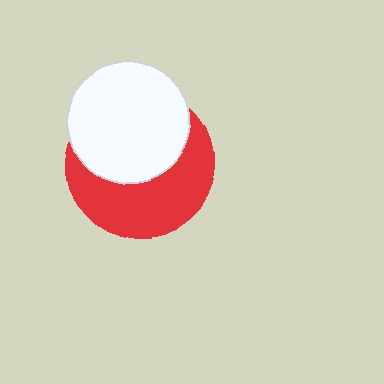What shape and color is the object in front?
The object in front is a white circle.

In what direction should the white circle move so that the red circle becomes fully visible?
The white circle should move up. That is the shortest direction to clear the overlap and leave the red circle fully visible.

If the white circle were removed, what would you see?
You would see the complete red circle.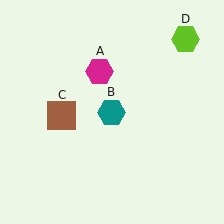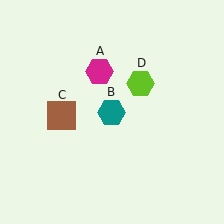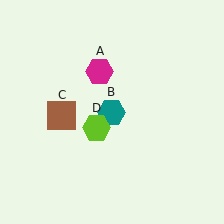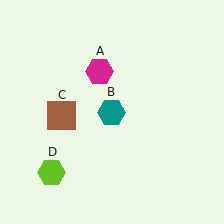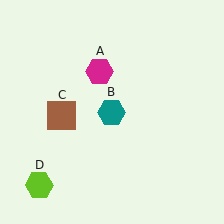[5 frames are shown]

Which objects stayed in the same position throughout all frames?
Magenta hexagon (object A) and teal hexagon (object B) and brown square (object C) remained stationary.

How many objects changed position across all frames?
1 object changed position: lime hexagon (object D).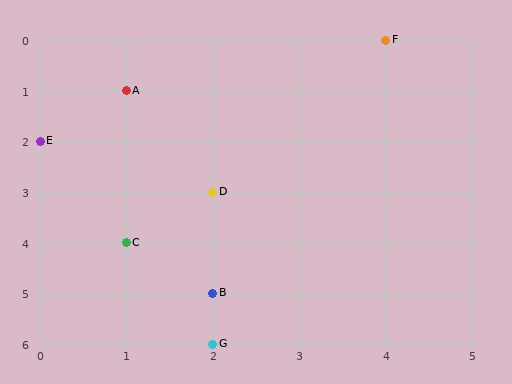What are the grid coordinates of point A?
Point A is at grid coordinates (1, 1).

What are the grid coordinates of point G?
Point G is at grid coordinates (2, 6).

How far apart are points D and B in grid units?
Points D and B are 2 rows apart.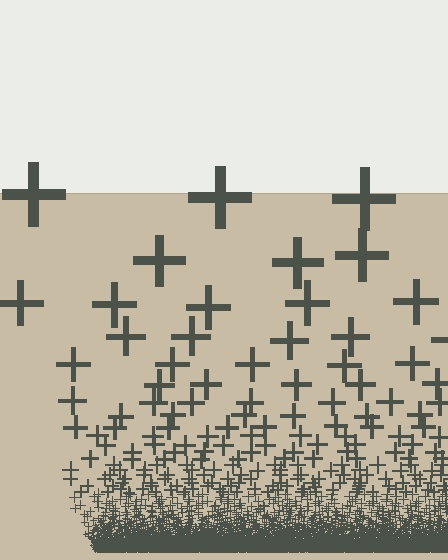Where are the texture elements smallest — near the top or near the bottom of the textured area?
Near the bottom.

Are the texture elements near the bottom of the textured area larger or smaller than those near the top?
Smaller. The gradient is inverted — elements near the bottom are smaller and denser.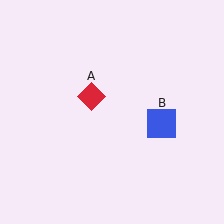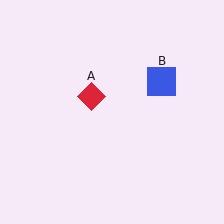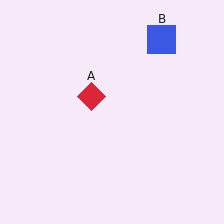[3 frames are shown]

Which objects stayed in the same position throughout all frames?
Red diamond (object A) remained stationary.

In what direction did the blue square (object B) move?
The blue square (object B) moved up.